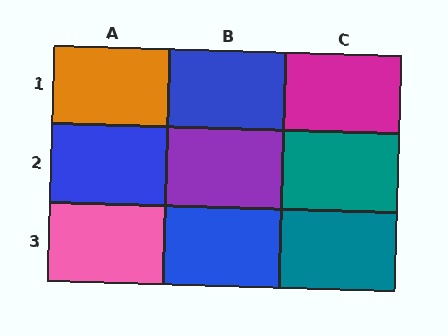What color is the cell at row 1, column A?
Orange.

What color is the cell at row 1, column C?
Magenta.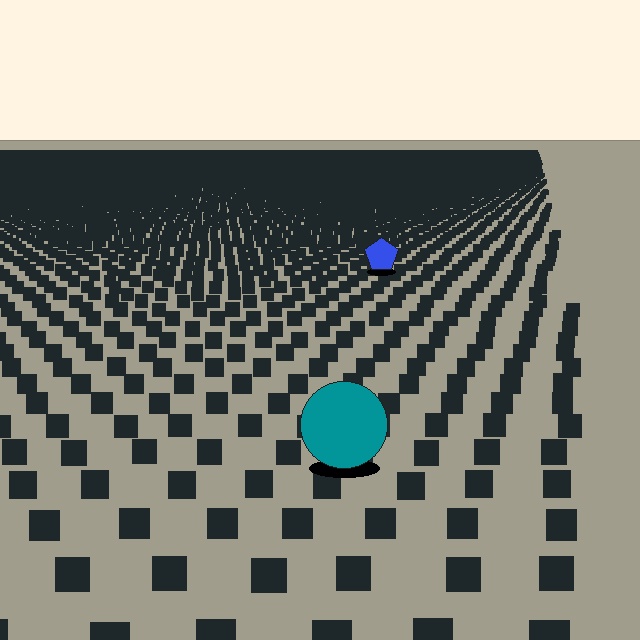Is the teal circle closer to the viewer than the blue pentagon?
Yes. The teal circle is closer — you can tell from the texture gradient: the ground texture is coarser near it.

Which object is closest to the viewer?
The teal circle is closest. The texture marks near it are larger and more spread out.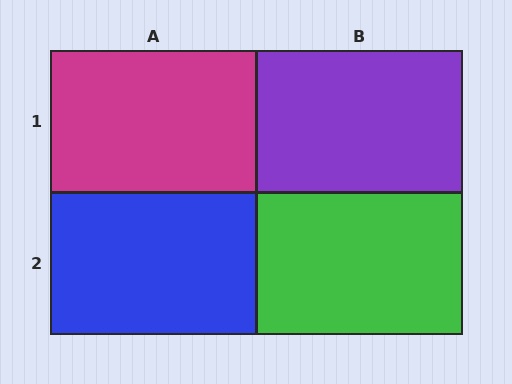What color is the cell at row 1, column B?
Purple.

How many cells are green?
1 cell is green.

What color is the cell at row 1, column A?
Magenta.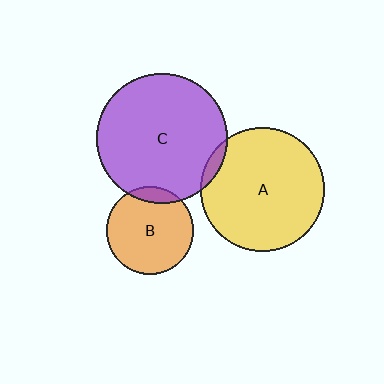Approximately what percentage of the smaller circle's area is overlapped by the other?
Approximately 10%.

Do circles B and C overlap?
Yes.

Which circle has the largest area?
Circle C (purple).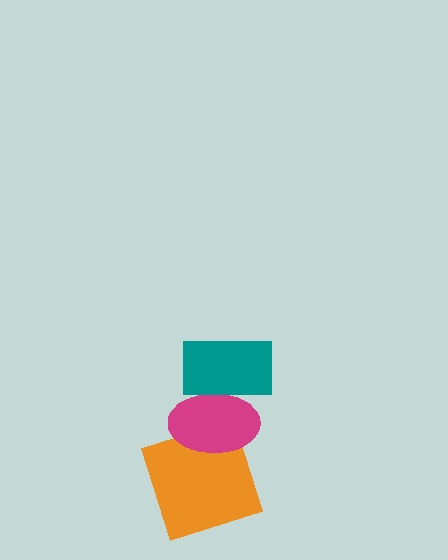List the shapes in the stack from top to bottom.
From top to bottom: the teal rectangle, the magenta ellipse, the orange square.